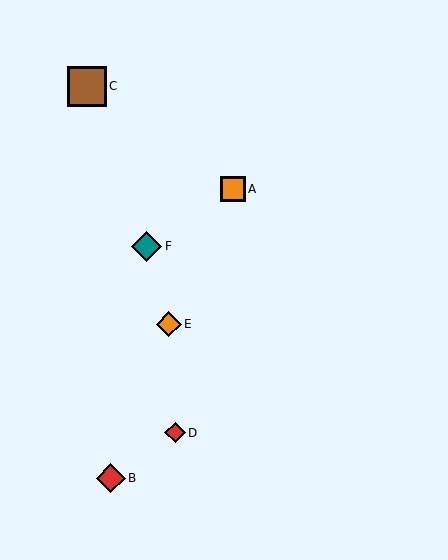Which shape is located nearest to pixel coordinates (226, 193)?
The orange square (labeled A) at (233, 189) is nearest to that location.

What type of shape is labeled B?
Shape B is a red diamond.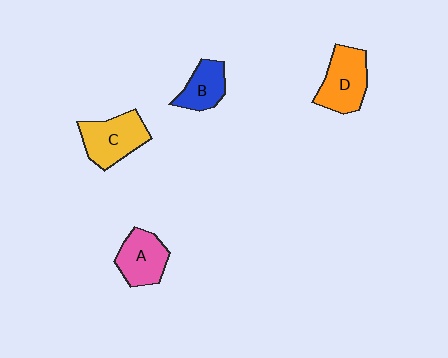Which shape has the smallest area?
Shape B (blue).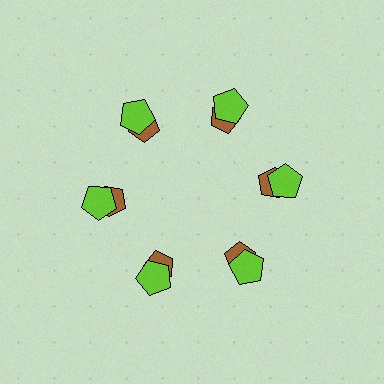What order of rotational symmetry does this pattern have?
This pattern has 6-fold rotational symmetry.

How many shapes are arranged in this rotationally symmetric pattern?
There are 12 shapes, arranged in 6 groups of 2.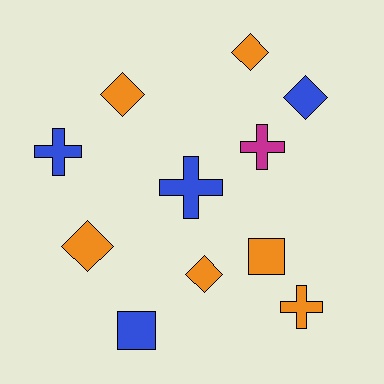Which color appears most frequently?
Orange, with 6 objects.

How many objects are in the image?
There are 11 objects.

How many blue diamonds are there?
There is 1 blue diamond.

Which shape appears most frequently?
Diamond, with 5 objects.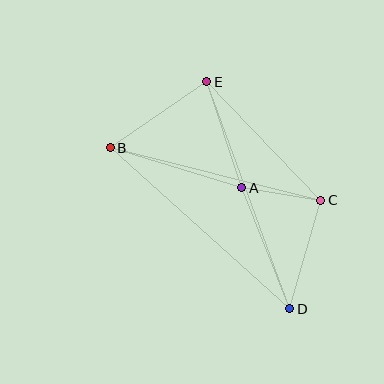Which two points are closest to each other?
Points A and C are closest to each other.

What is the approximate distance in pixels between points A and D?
The distance between A and D is approximately 130 pixels.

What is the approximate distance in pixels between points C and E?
The distance between C and E is approximately 164 pixels.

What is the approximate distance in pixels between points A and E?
The distance between A and E is approximately 111 pixels.